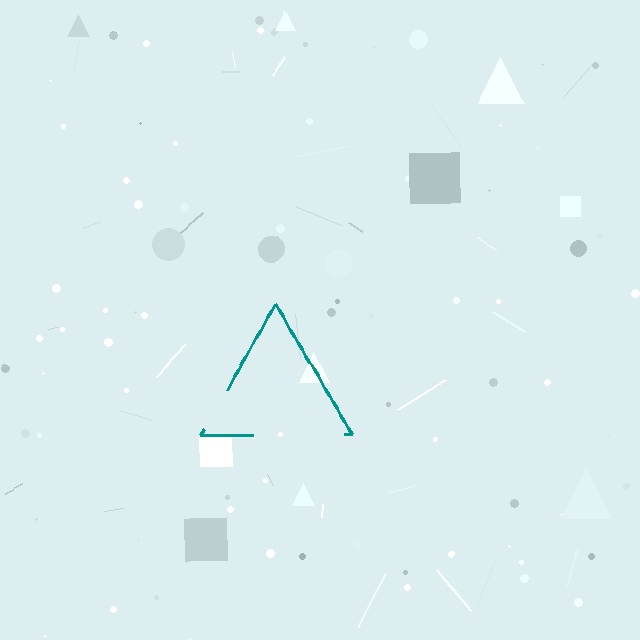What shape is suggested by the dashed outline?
The dashed outline suggests a triangle.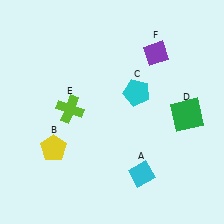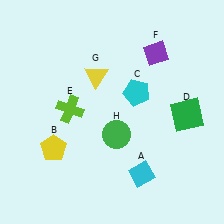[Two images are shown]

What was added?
A yellow triangle (G), a green circle (H) were added in Image 2.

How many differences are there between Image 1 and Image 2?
There are 2 differences between the two images.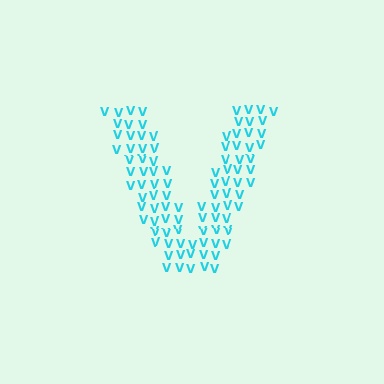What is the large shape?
The large shape is the letter V.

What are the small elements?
The small elements are letter V's.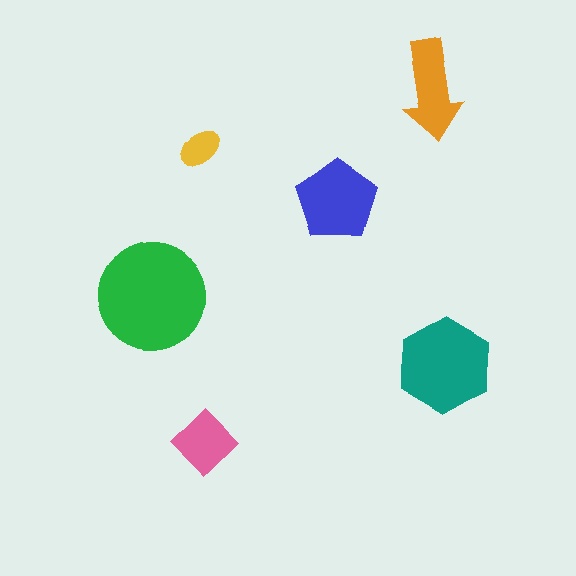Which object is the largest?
The green circle.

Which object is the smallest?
The yellow ellipse.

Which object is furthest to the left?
The green circle is leftmost.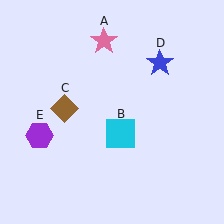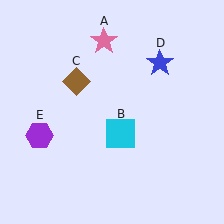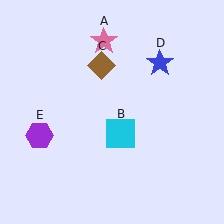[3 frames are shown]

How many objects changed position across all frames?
1 object changed position: brown diamond (object C).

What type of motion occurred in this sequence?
The brown diamond (object C) rotated clockwise around the center of the scene.